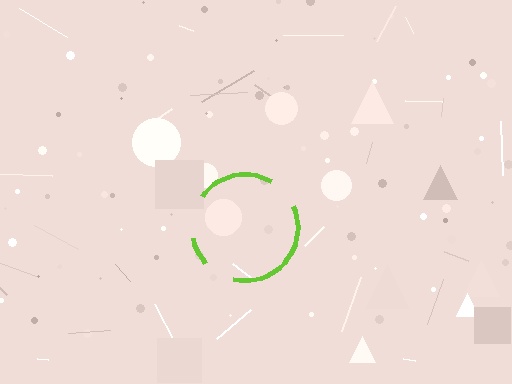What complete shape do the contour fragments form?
The contour fragments form a circle.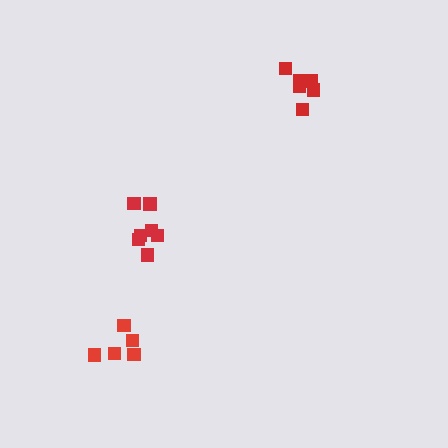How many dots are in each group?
Group 1: 6 dots, Group 2: 7 dots, Group 3: 5 dots (18 total).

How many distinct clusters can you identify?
There are 3 distinct clusters.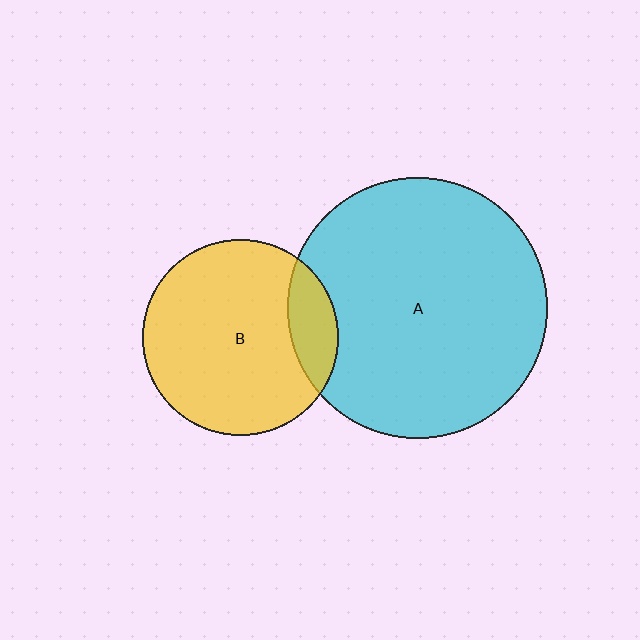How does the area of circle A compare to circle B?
Approximately 1.8 times.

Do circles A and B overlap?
Yes.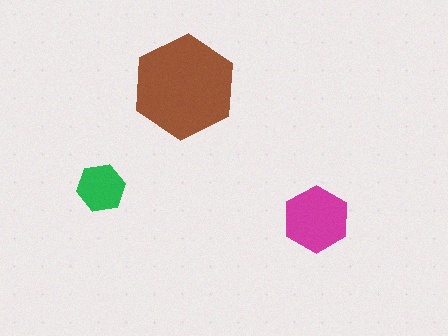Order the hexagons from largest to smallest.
the brown one, the magenta one, the green one.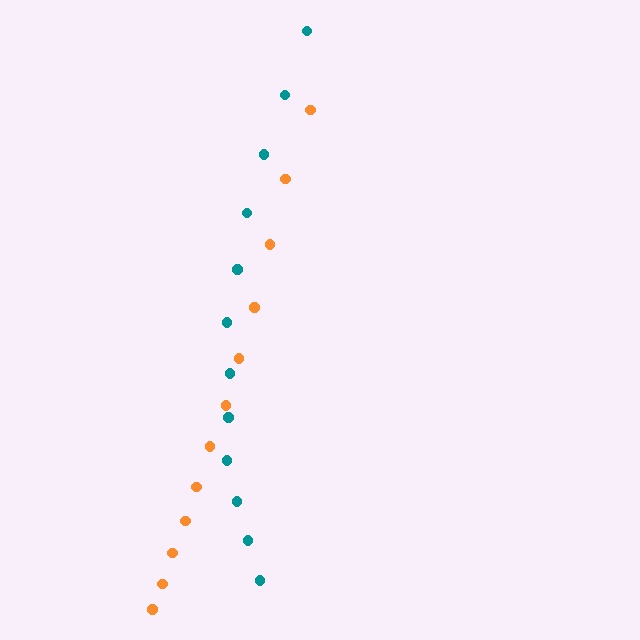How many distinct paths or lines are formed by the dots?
There are 2 distinct paths.